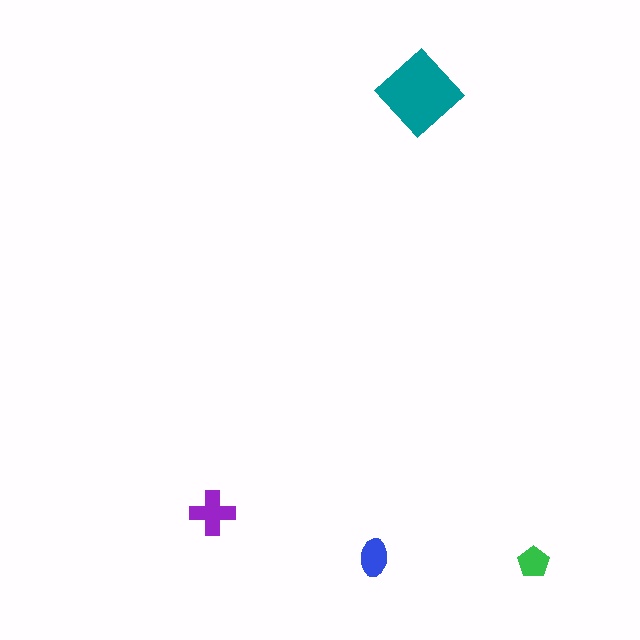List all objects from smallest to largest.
The green pentagon, the blue ellipse, the purple cross, the teal diamond.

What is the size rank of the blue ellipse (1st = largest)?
3rd.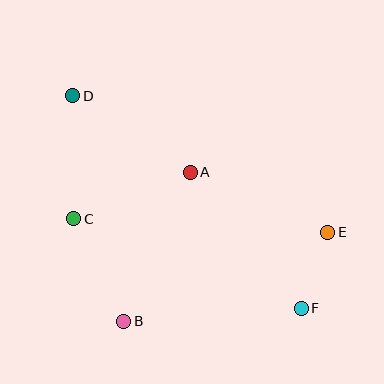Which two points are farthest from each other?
Points D and F are farthest from each other.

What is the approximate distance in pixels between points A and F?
The distance between A and F is approximately 176 pixels.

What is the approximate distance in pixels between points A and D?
The distance between A and D is approximately 140 pixels.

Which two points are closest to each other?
Points E and F are closest to each other.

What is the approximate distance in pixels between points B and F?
The distance between B and F is approximately 178 pixels.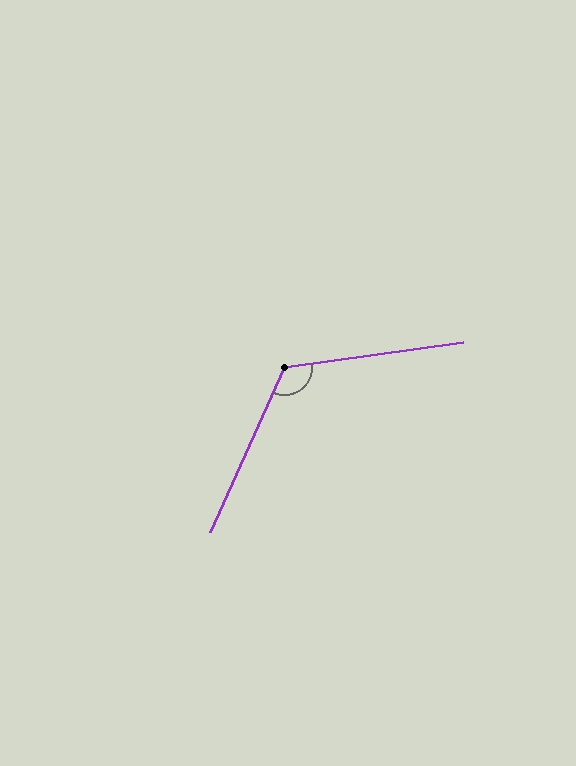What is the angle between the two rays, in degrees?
Approximately 122 degrees.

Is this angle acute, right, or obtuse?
It is obtuse.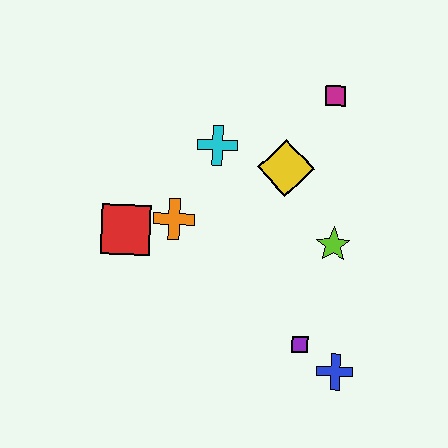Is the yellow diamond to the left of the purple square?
Yes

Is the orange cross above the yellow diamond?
No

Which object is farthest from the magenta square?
The blue cross is farthest from the magenta square.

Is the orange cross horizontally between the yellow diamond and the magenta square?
No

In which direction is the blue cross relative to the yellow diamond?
The blue cross is below the yellow diamond.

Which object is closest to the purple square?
The blue cross is closest to the purple square.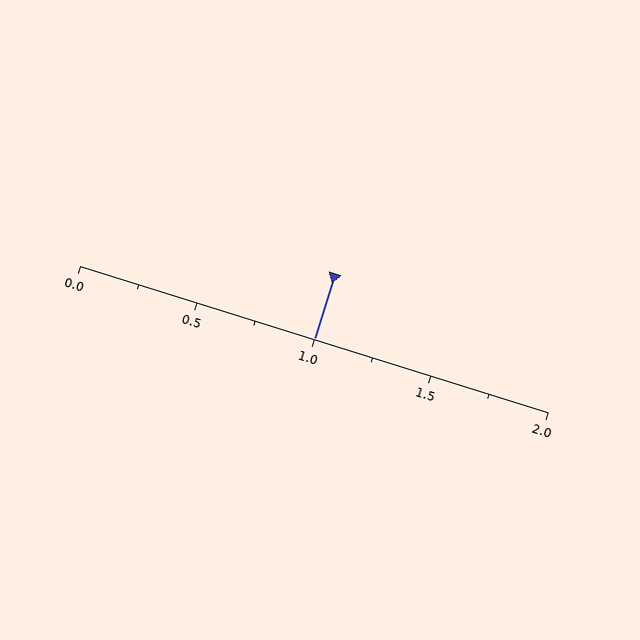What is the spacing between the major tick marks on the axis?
The major ticks are spaced 0.5 apart.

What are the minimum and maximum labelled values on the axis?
The axis runs from 0.0 to 2.0.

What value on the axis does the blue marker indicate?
The marker indicates approximately 1.